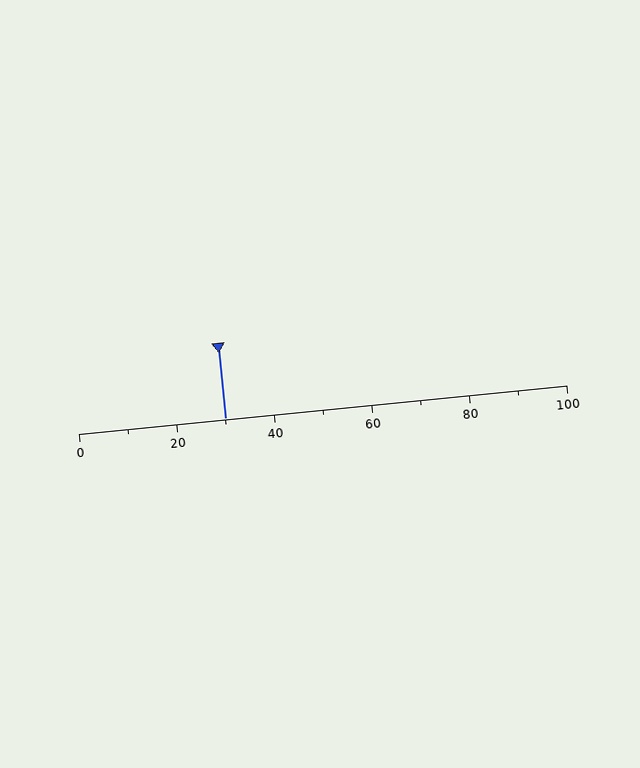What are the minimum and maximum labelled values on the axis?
The axis runs from 0 to 100.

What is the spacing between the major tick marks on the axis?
The major ticks are spaced 20 apart.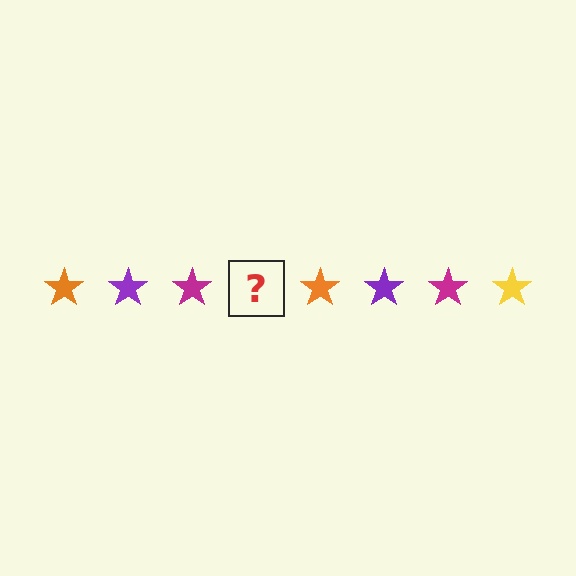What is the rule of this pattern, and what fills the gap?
The rule is that the pattern cycles through orange, purple, magenta, yellow stars. The gap should be filled with a yellow star.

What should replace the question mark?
The question mark should be replaced with a yellow star.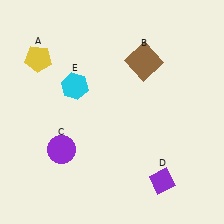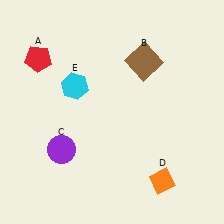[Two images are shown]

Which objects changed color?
A changed from yellow to red. D changed from purple to orange.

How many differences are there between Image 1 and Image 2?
There are 2 differences between the two images.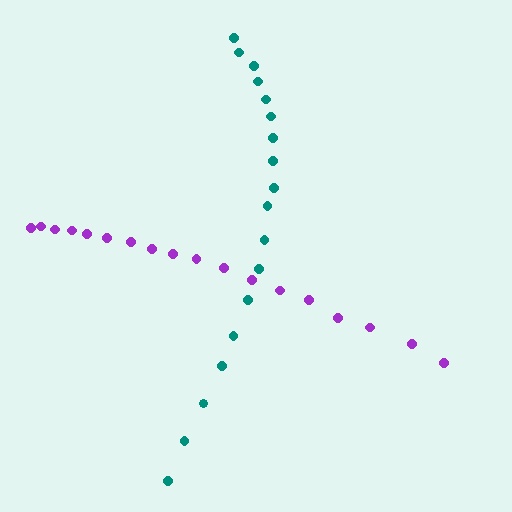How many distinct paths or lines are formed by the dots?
There are 2 distinct paths.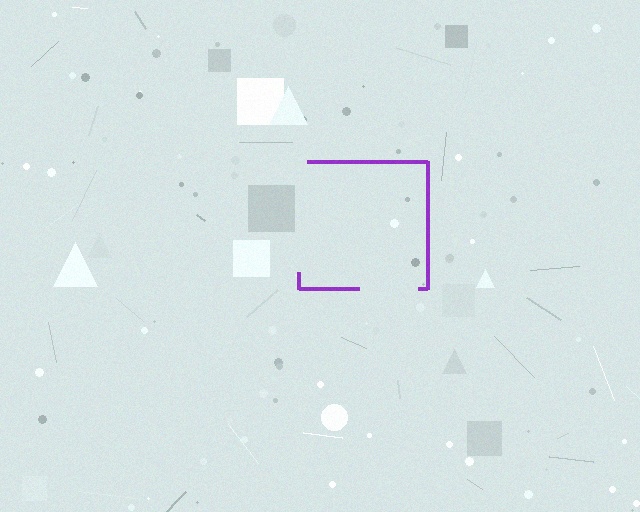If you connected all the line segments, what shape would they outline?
They would outline a square.